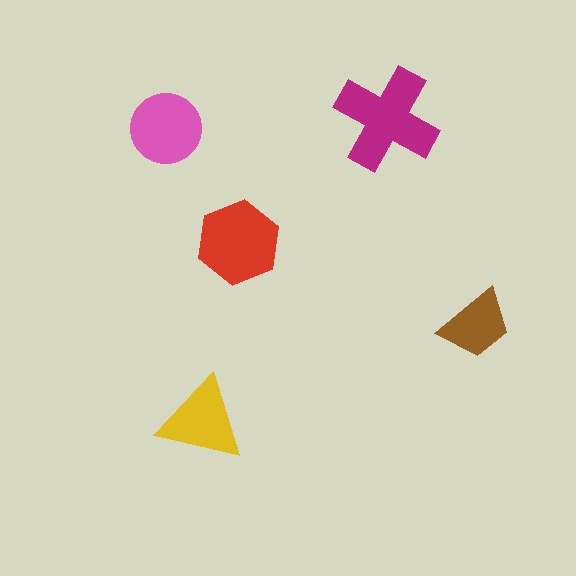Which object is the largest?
The magenta cross.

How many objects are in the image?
There are 5 objects in the image.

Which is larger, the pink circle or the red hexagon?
The red hexagon.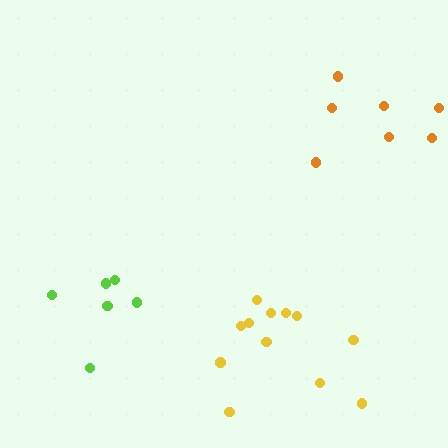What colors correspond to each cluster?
The clusters are colored: orange, yellow, lime.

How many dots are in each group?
Group 1: 7 dots, Group 2: 12 dots, Group 3: 6 dots (25 total).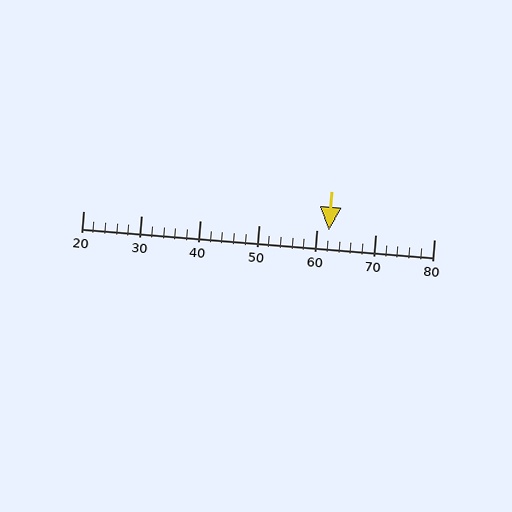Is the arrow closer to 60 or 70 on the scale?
The arrow is closer to 60.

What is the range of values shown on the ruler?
The ruler shows values from 20 to 80.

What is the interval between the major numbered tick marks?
The major tick marks are spaced 10 units apart.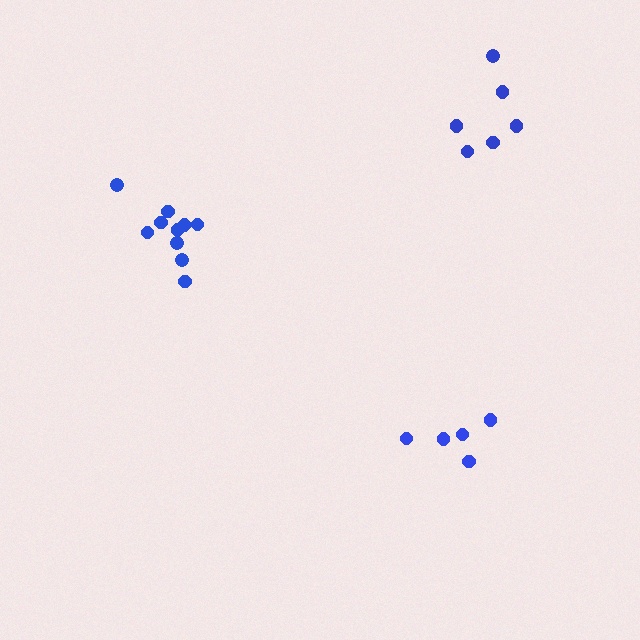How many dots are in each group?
Group 1: 10 dots, Group 2: 6 dots, Group 3: 5 dots (21 total).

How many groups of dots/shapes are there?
There are 3 groups.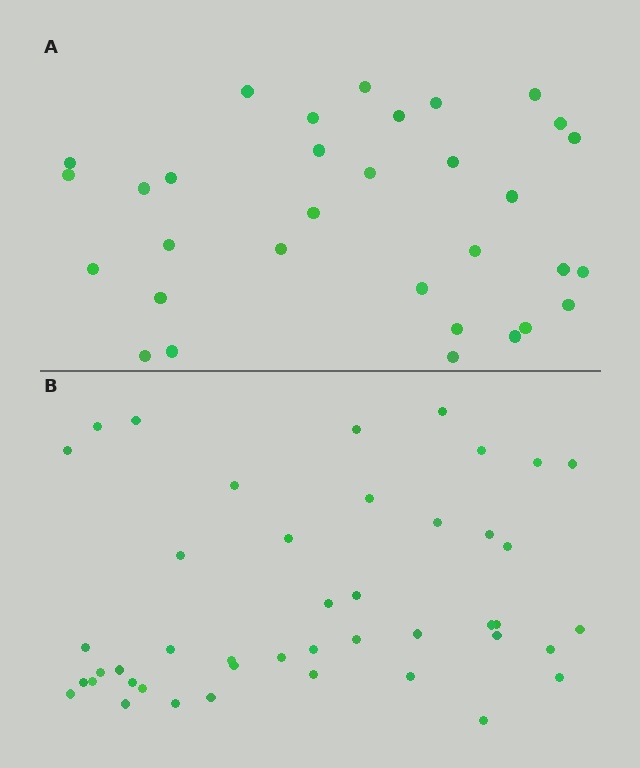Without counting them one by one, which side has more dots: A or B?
Region B (the bottom region) has more dots.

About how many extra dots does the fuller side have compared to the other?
Region B has roughly 12 or so more dots than region A.